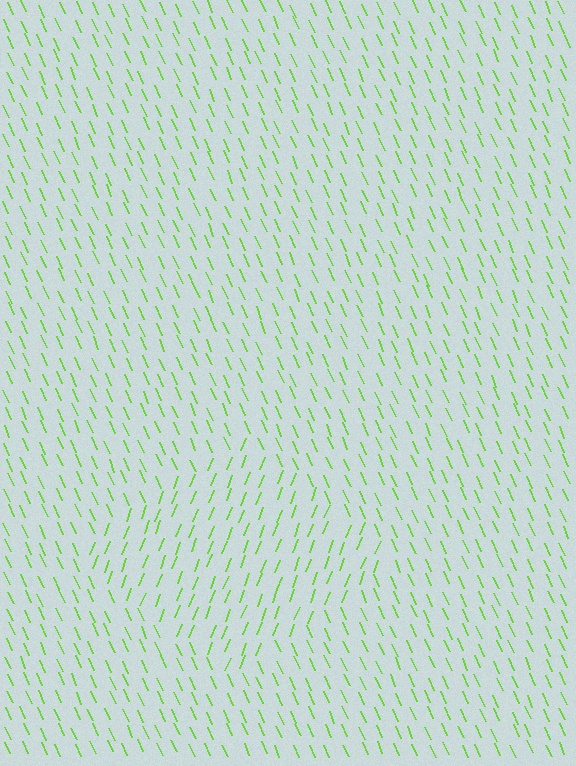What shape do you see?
I see a diamond.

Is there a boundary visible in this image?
Yes, there is a texture boundary formed by a change in line orientation.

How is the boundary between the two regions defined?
The boundary is defined purely by a change in line orientation (approximately 45 degrees difference). All lines are the same color and thickness.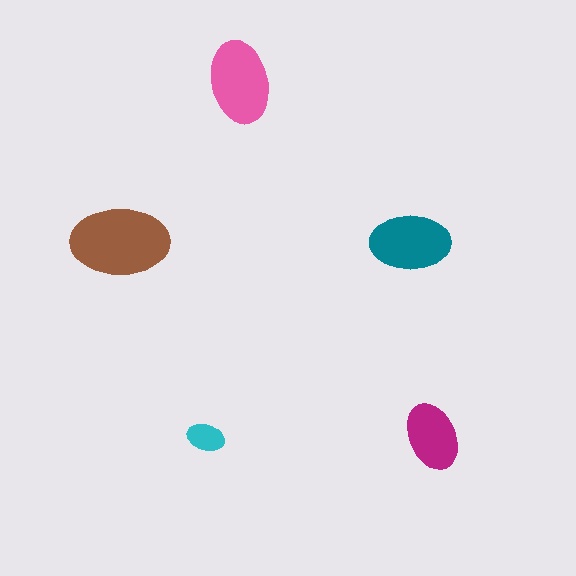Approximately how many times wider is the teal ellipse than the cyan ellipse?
About 2 times wider.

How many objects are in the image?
There are 5 objects in the image.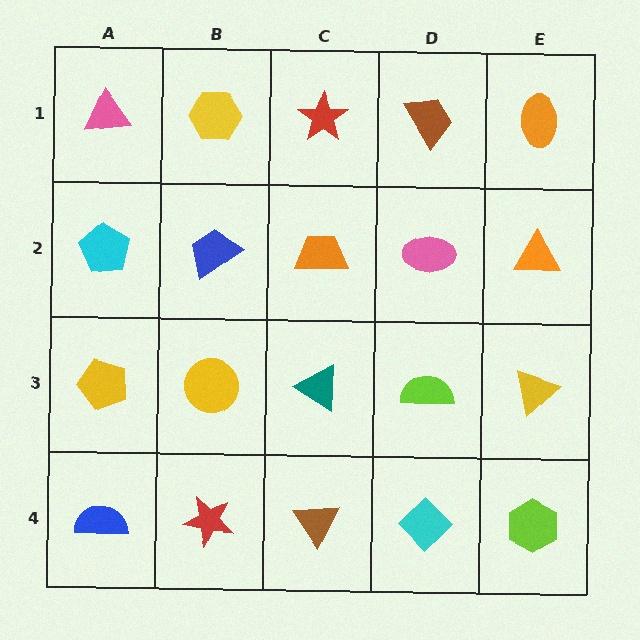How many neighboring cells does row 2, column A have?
3.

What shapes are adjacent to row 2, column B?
A yellow hexagon (row 1, column B), a yellow circle (row 3, column B), a cyan pentagon (row 2, column A), an orange trapezoid (row 2, column C).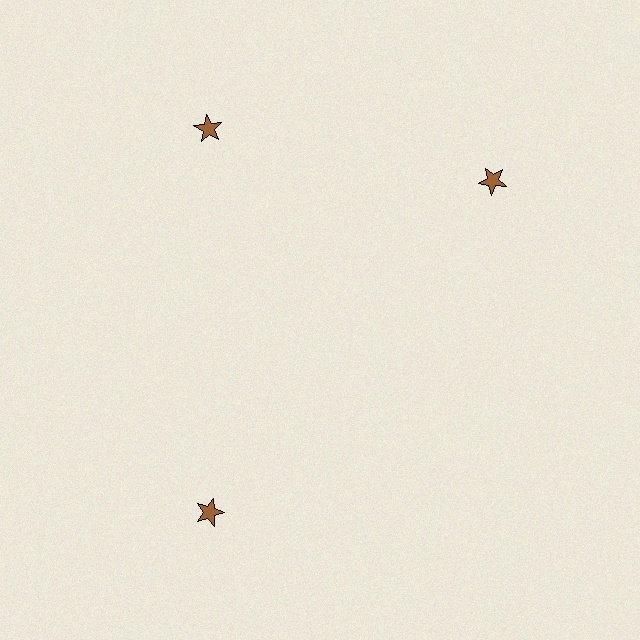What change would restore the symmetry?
The symmetry would be restored by rotating it back into even spacing with its neighbors so that all 3 stars sit at equal angles and equal distance from the center.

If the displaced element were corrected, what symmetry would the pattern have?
It would have 3-fold rotational symmetry — the pattern would map onto itself every 120 degrees.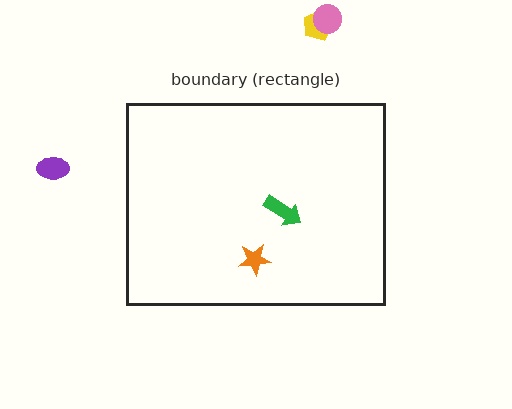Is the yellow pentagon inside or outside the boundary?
Outside.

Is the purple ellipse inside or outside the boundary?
Outside.